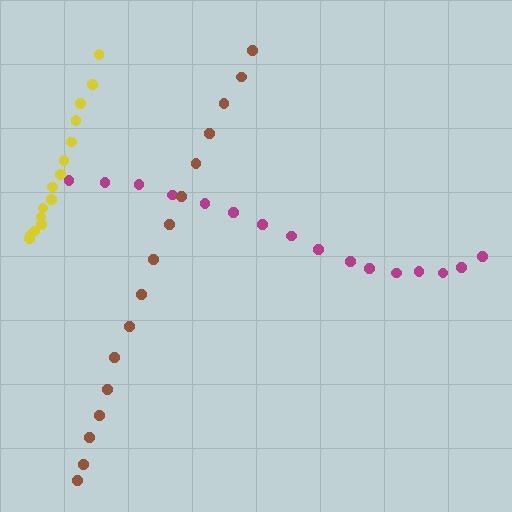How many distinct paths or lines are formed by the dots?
There are 3 distinct paths.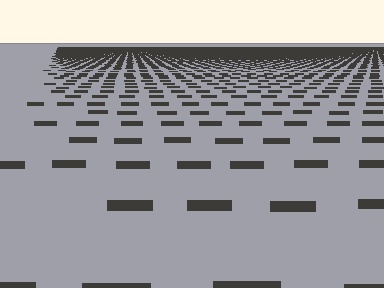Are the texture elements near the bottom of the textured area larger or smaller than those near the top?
Larger. Near the bottom, elements are closer to the viewer and appear at a bigger on-screen size.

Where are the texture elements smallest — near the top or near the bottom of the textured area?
Near the top.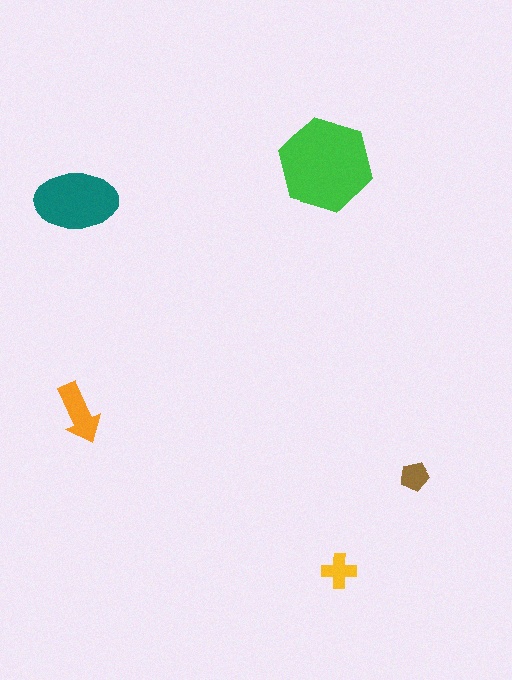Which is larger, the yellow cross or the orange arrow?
The orange arrow.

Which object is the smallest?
The brown pentagon.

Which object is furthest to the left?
The teal ellipse is leftmost.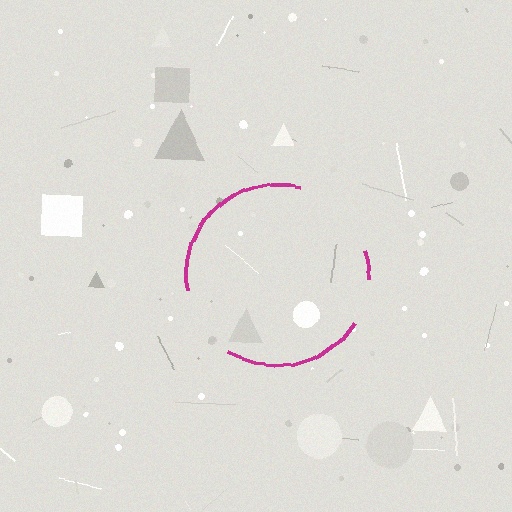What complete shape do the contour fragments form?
The contour fragments form a circle.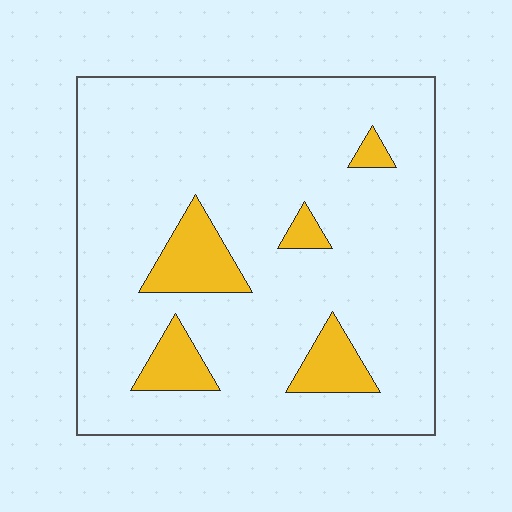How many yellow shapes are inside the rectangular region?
5.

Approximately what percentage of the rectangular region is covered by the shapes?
Approximately 10%.